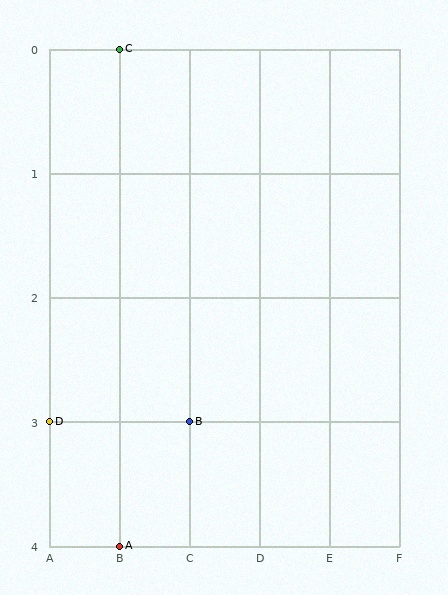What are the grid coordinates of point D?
Point D is at grid coordinates (A, 3).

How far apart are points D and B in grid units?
Points D and B are 2 columns apart.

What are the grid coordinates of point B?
Point B is at grid coordinates (C, 3).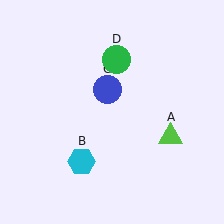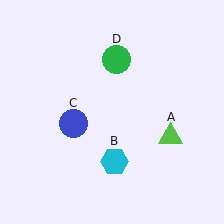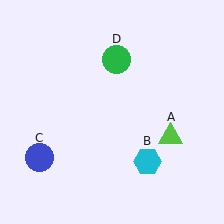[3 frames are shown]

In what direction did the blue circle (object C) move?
The blue circle (object C) moved down and to the left.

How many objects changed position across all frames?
2 objects changed position: cyan hexagon (object B), blue circle (object C).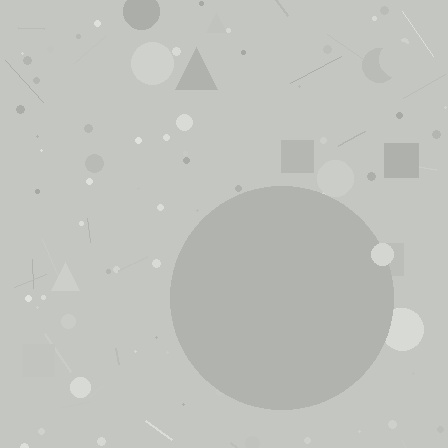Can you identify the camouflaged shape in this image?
The camouflaged shape is a circle.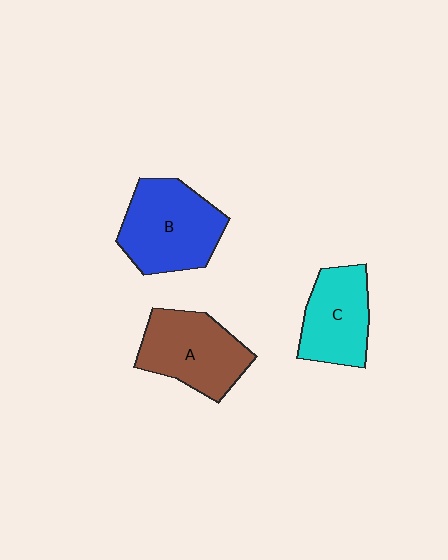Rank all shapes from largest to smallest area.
From largest to smallest: B (blue), A (brown), C (cyan).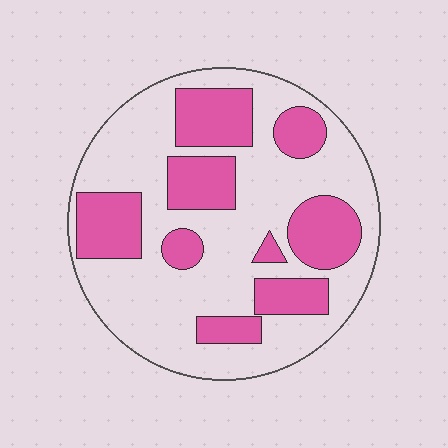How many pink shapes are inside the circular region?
9.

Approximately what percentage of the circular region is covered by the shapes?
Approximately 35%.